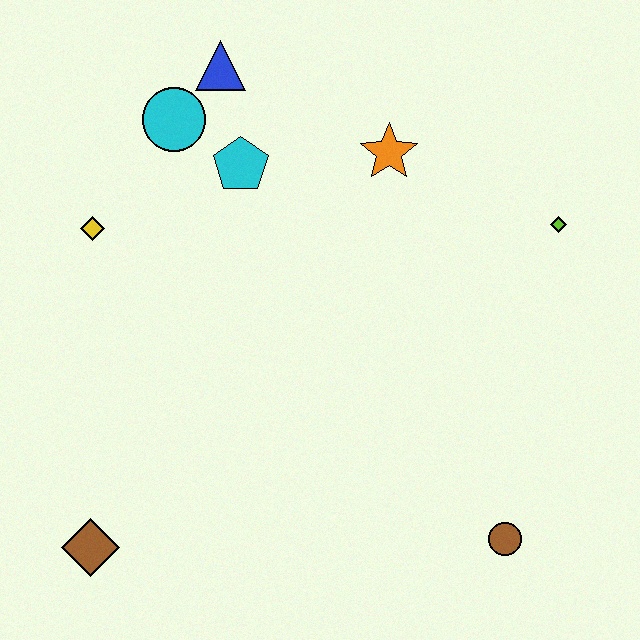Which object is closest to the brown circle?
The lime diamond is closest to the brown circle.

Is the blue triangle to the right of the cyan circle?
Yes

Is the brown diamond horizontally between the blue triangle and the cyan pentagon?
No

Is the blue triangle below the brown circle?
No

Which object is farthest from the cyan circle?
The brown circle is farthest from the cyan circle.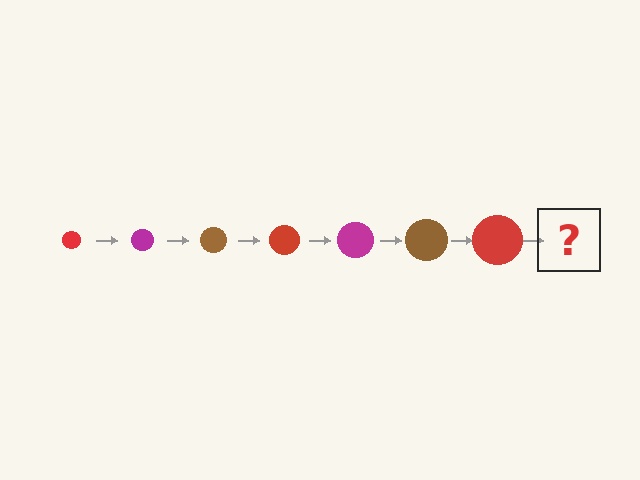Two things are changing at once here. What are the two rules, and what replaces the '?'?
The two rules are that the circle grows larger each step and the color cycles through red, magenta, and brown. The '?' should be a magenta circle, larger than the previous one.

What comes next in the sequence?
The next element should be a magenta circle, larger than the previous one.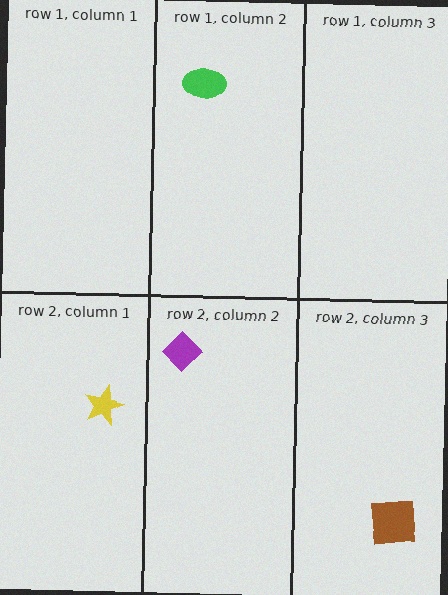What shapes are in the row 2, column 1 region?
The yellow star.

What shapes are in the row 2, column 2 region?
The purple diamond.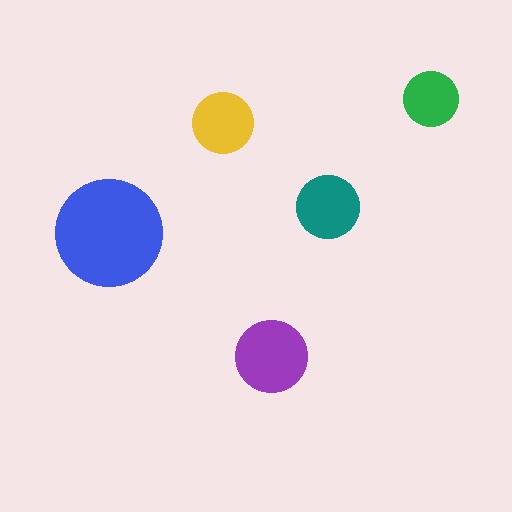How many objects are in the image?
There are 5 objects in the image.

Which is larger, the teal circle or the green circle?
The teal one.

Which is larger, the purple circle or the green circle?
The purple one.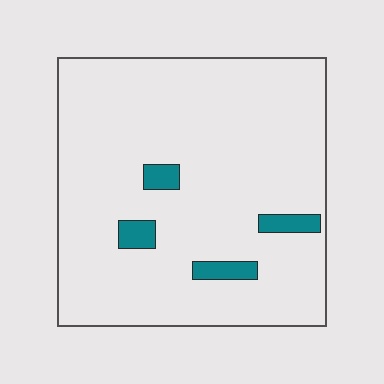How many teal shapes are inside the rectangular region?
4.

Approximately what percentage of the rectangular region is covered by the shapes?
Approximately 5%.